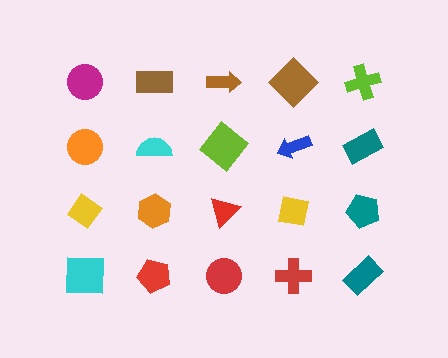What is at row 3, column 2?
An orange hexagon.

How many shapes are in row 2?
5 shapes.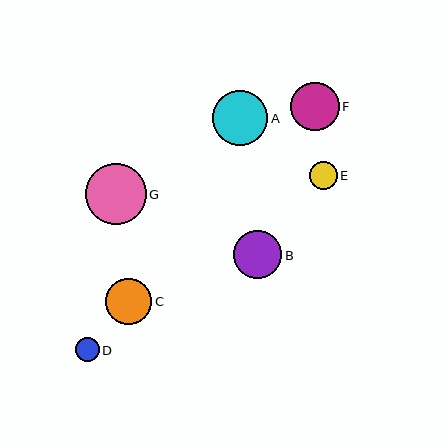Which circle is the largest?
Circle G is the largest with a size of approximately 60 pixels.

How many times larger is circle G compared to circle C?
Circle G is approximately 1.3 times the size of circle C.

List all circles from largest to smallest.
From largest to smallest: G, A, F, B, C, E, D.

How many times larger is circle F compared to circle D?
Circle F is approximately 2.0 times the size of circle D.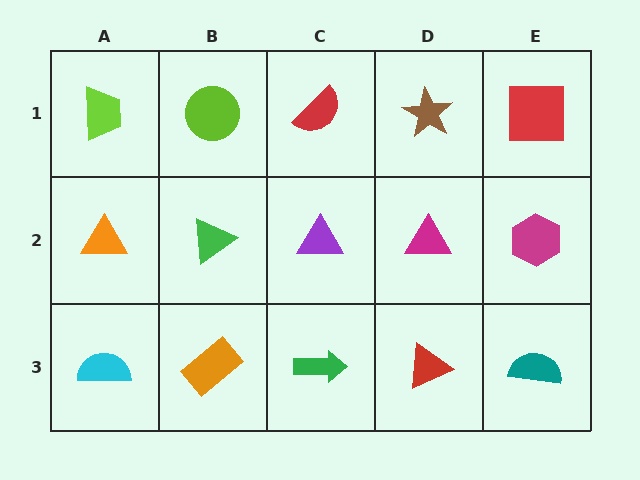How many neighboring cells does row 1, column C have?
3.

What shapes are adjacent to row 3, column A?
An orange triangle (row 2, column A), an orange rectangle (row 3, column B).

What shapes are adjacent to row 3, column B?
A green triangle (row 2, column B), a cyan semicircle (row 3, column A), a green arrow (row 3, column C).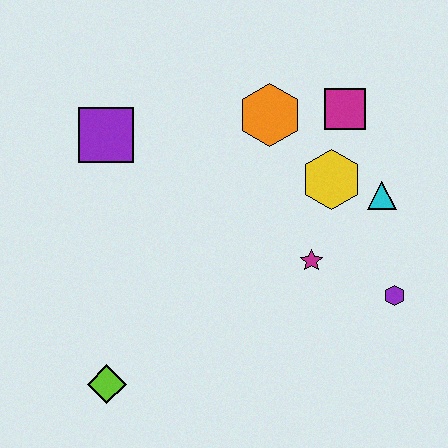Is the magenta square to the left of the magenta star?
No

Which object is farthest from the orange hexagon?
The lime diamond is farthest from the orange hexagon.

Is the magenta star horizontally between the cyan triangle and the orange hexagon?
Yes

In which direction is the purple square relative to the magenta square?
The purple square is to the left of the magenta square.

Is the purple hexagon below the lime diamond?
No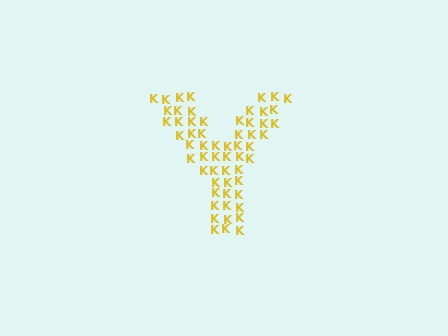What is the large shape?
The large shape is the letter Y.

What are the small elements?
The small elements are letter K's.